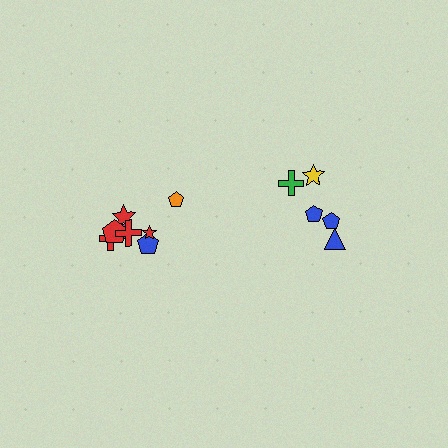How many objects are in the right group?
There are 5 objects.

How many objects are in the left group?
There are 8 objects.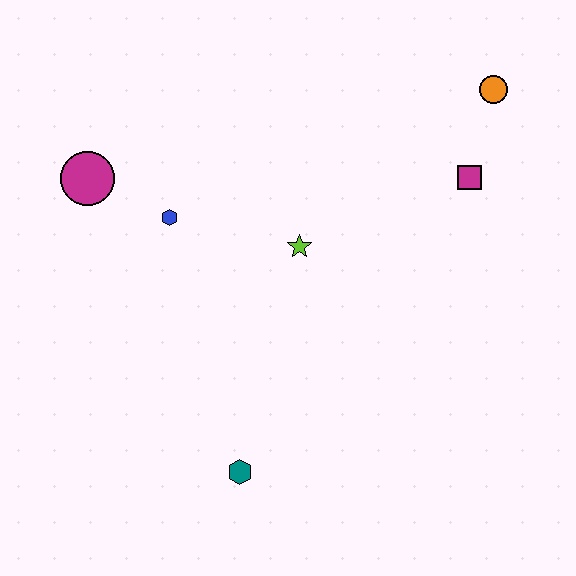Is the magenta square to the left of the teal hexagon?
No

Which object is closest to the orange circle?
The magenta square is closest to the orange circle.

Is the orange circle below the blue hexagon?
No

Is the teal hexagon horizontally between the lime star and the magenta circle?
Yes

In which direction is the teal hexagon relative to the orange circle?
The teal hexagon is below the orange circle.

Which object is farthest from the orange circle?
The teal hexagon is farthest from the orange circle.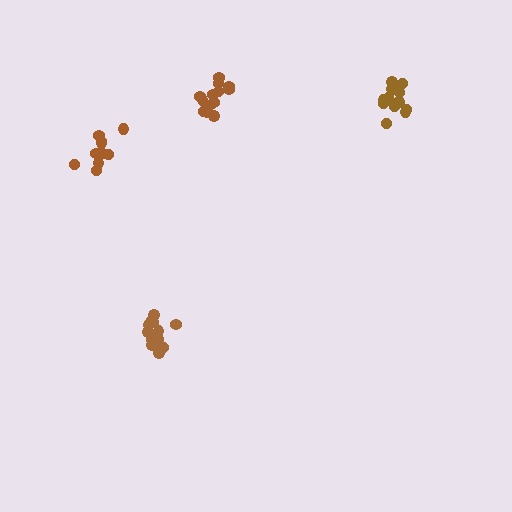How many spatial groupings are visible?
There are 4 spatial groupings.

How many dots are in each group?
Group 1: 13 dots, Group 2: 15 dots, Group 3: 14 dots, Group 4: 11 dots (53 total).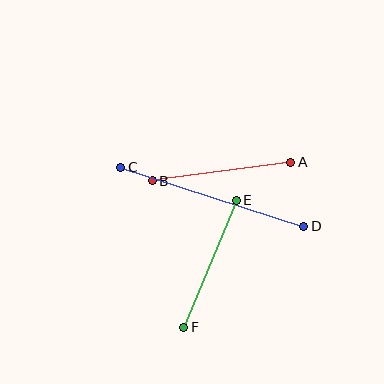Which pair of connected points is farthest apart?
Points C and D are farthest apart.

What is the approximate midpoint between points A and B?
The midpoint is at approximately (222, 171) pixels.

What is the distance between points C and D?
The distance is approximately 192 pixels.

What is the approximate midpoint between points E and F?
The midpoint is at approximately (210, 264) pixels.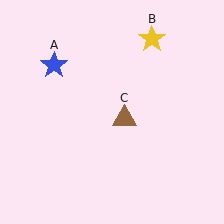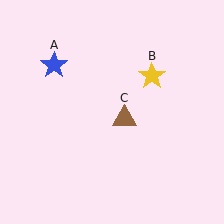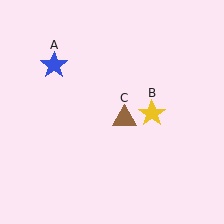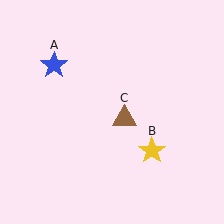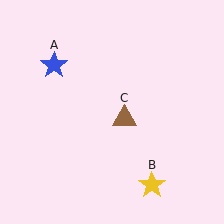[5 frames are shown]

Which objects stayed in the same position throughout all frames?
Blue star (object A) and brown triangle (object C) remained stationary.